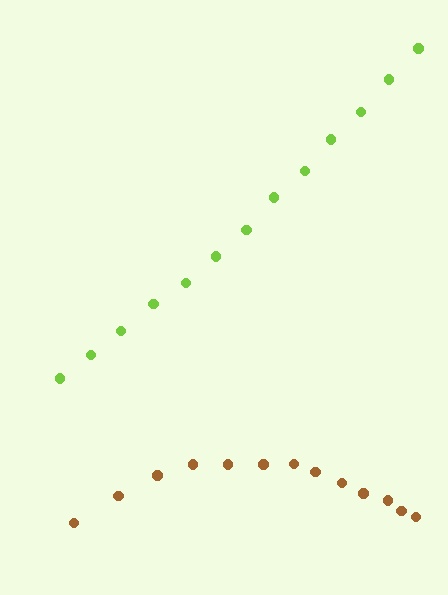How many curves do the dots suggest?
There are 2 distinct paths.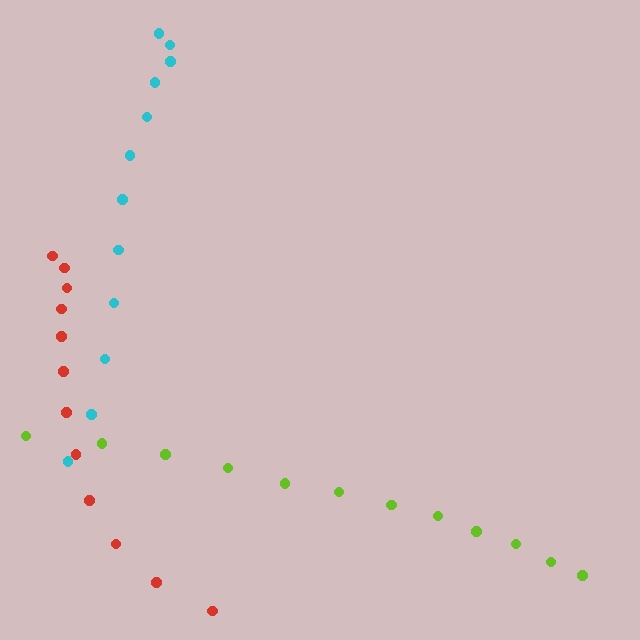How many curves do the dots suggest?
There are 3 distinct paths.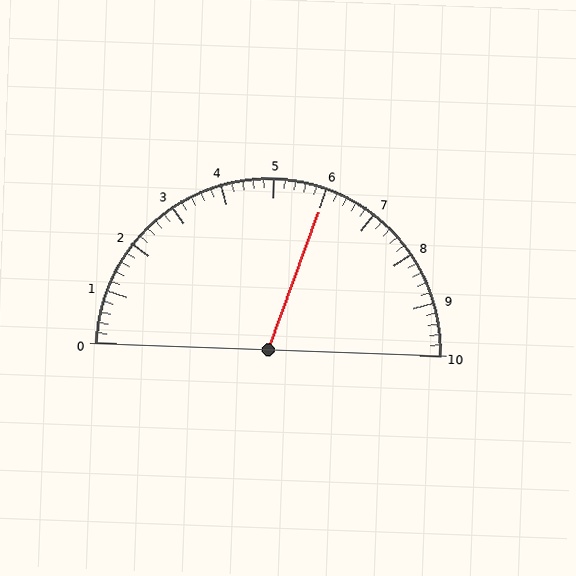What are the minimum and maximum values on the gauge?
The gauge ranges from 0 to 10.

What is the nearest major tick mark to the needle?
The nearest major tick mark is 6.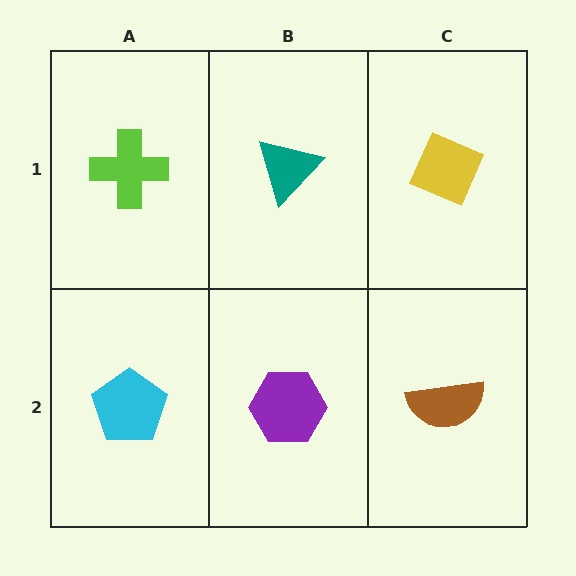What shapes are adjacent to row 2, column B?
A teal triangle (row 1, column B), a cyan pentagon (row 2, column A), a brown semicircle (row 2, column C).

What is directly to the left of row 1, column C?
A teal triangle.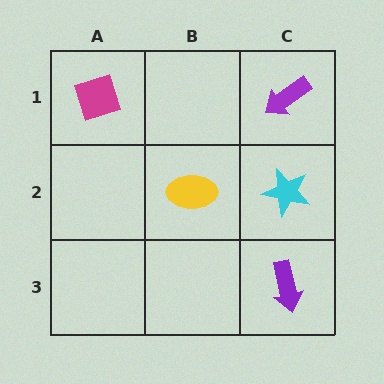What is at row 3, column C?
A purple arrow.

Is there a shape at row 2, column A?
No, that cell is empty.